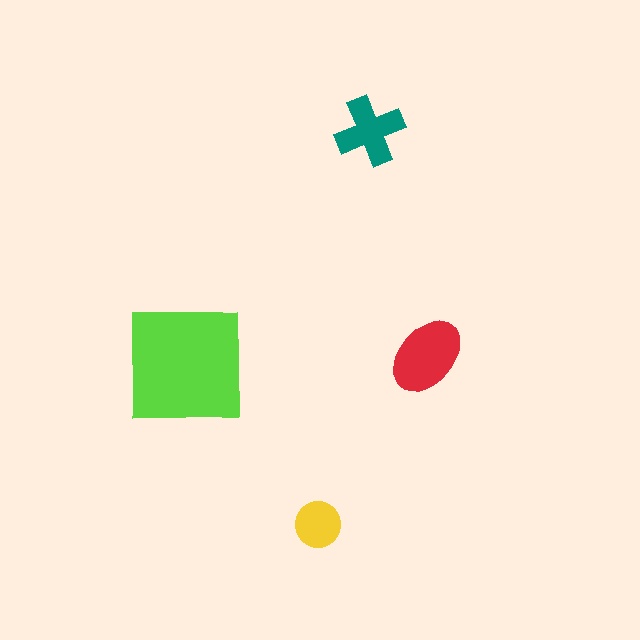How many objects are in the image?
There are 4 objects in the image.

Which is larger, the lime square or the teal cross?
The lime square.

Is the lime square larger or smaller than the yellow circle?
Larger.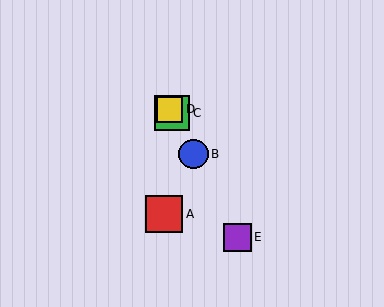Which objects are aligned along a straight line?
Objects B, C, D, E are aligned along a straight line.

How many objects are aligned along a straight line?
4 objects (B, C, D, E) are aligned along a straight line.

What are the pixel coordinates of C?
Object C is at (172, 113).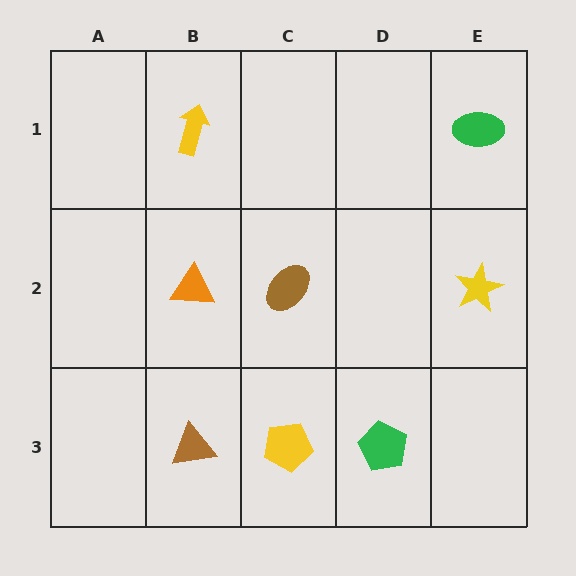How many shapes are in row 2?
3 shapes.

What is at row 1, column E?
A green ellipse.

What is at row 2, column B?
An orange triangle.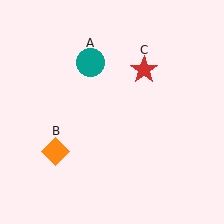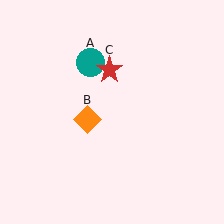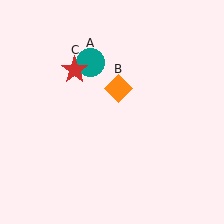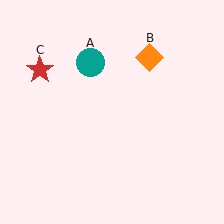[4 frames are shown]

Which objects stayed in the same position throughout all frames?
Teal circle (object A) remained stationary.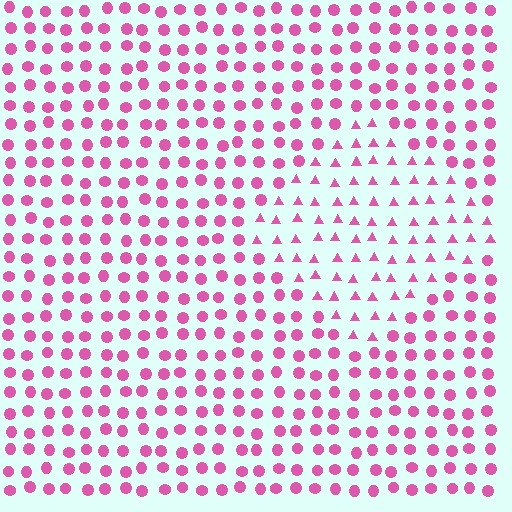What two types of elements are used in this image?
The image uses triangles inside the diamond region and circles outside it.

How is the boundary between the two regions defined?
The boundary is defined by a change in element shape: triangles inside vs. circles outside. All elements share the same color and spacing.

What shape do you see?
I see a diamond.